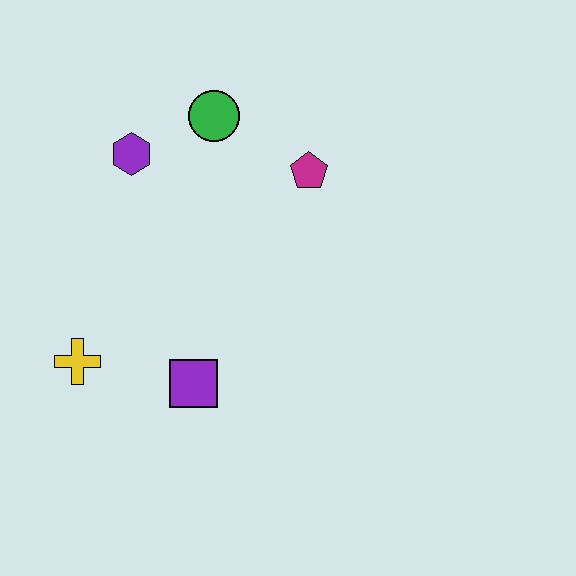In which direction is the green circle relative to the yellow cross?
The green circle is above the yellow cross.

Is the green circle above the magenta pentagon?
Yes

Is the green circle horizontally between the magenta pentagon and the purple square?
Yes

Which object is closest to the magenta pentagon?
The green circle is closest to the magenta pentagon.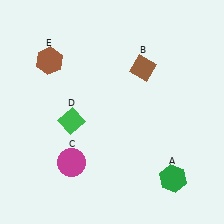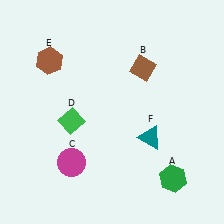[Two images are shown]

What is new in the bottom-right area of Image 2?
A teal triangle (F) was added in the bottom-right area of Image 2.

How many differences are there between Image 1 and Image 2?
There is 1 difference between the two images.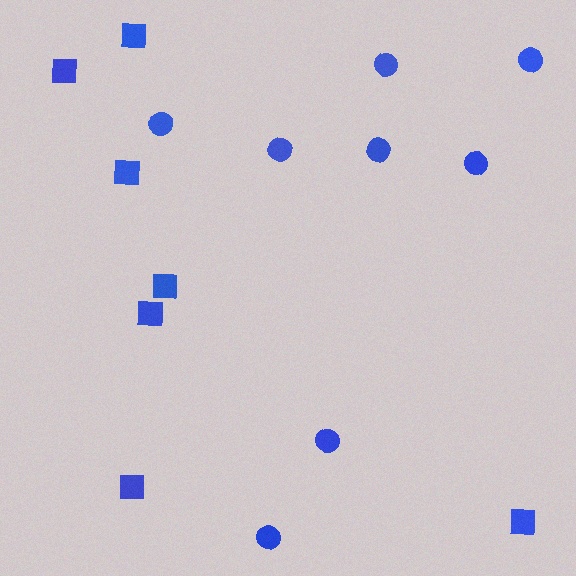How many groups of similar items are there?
There are 2 groups: one group of circles (8) and one group of squares (7).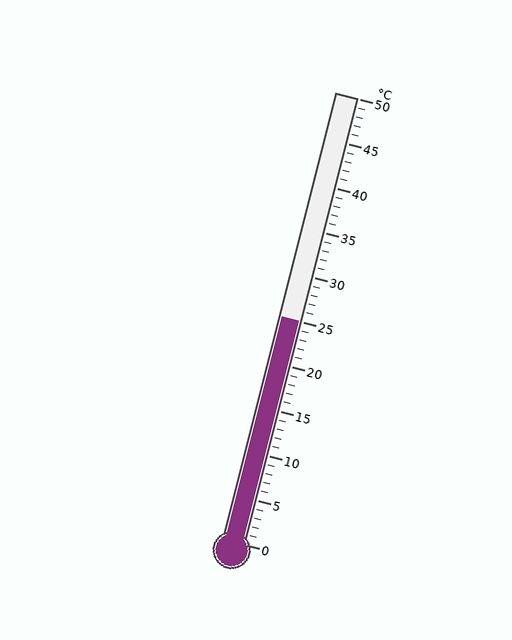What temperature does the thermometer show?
The thermometer shows approximately 25°C.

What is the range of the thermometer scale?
The thermometer scale ranges from 0°C to 50°C.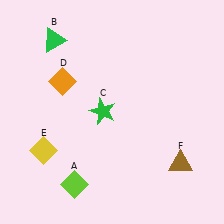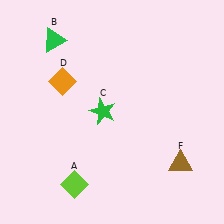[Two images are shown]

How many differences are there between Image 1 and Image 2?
There is 1 difference between the two images.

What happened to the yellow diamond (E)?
The yellow diamond (E) was removed in Image 2. It was in the bottom-left area of Image 1.